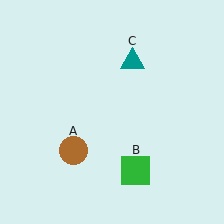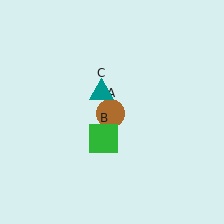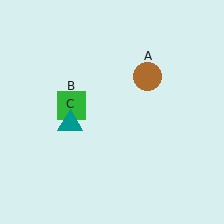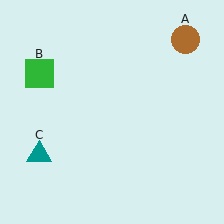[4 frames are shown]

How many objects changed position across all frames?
3 objects changed position: brown circle (object A), green square (object B), teal triangle (object C).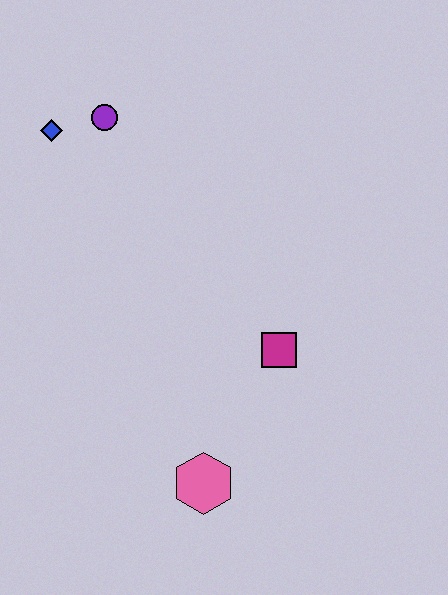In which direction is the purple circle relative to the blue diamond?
The purple circle is to the right of the blue diamond.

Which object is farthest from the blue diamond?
The pink hexagon is farthest from the blue diamond.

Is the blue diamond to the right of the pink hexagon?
No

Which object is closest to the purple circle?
The blue diamond is closest to the purple circle.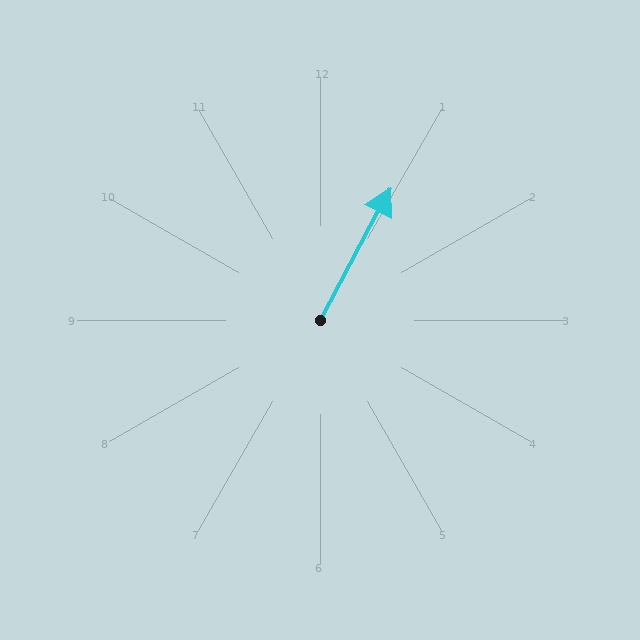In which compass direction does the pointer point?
Northeast.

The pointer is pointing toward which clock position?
Roughly 1 o'clock.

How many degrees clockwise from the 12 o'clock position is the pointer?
Approximately 28 degrees.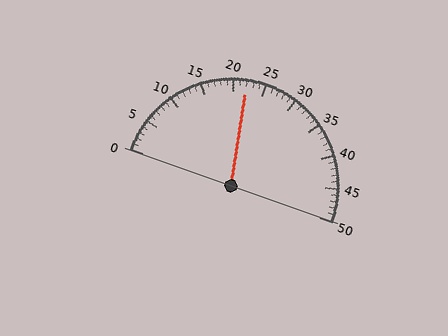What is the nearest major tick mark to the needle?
The nearest major tick mark is 20.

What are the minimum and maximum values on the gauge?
The gauge ranges from 0 to 50.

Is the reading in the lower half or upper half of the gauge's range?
The reading is in the lower half of the range (0 to 50).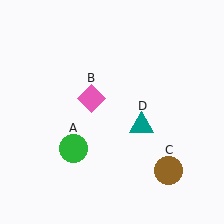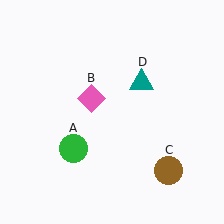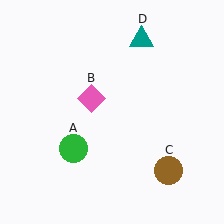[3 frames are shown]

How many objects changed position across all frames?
1 object changed position: teal triangle (object D).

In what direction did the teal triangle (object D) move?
The teal triangle (object D) moved up.